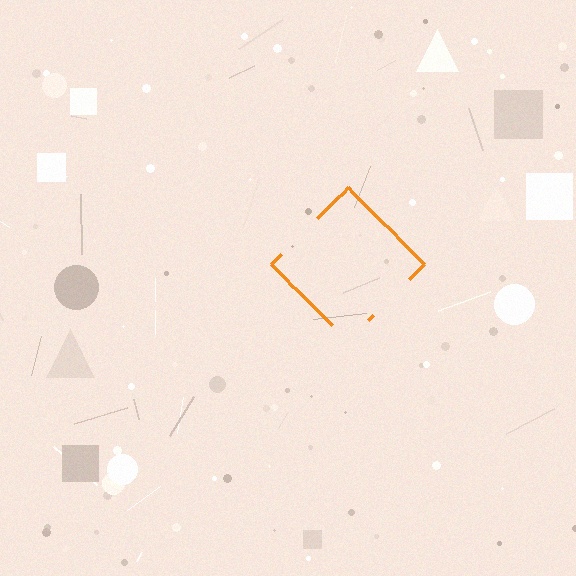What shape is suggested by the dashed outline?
The dashed outline suggests a diamond.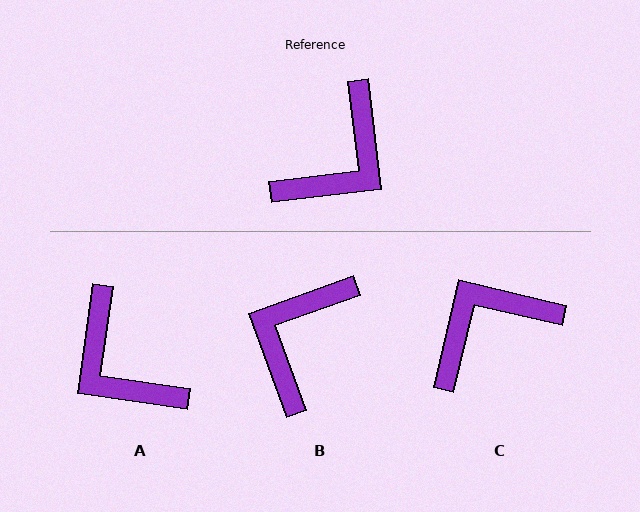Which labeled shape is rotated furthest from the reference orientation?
B, about 167 degrees away.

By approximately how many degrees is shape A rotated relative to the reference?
Approximately 105 degrees clockwise.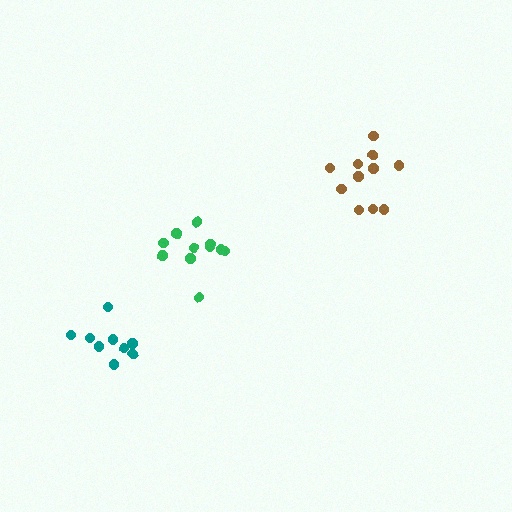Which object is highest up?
The brown cluster is topmost.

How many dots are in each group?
Group 1: 11 dots, Group 2: 11 dots, Group 3: 9 dots (31 total).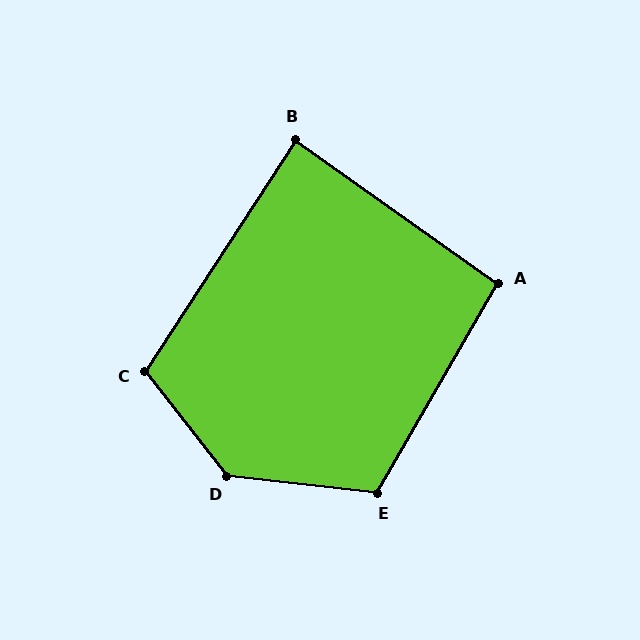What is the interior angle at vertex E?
Approximately 114 degrees (obtuse).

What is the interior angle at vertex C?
Approximately 109 degrees (obtuse).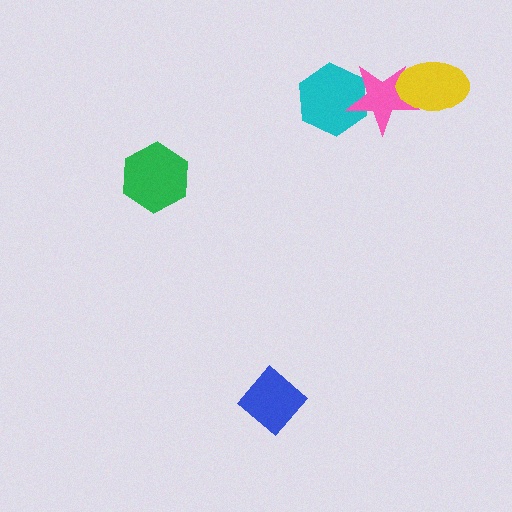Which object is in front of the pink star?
The yellow ellipse is in front of the pink star.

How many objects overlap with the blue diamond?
0 objects overlap with the blue diamond.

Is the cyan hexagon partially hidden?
Yes, it is partially covered by another shape.